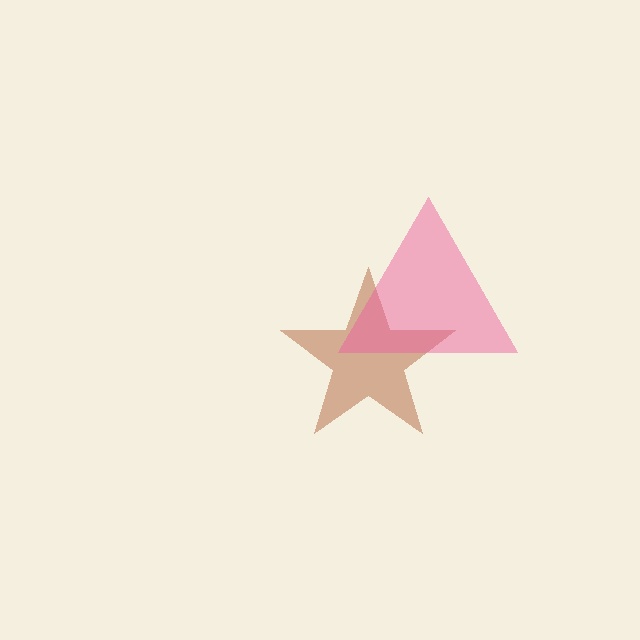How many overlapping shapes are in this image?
There are 2 overlapping shapes in the image.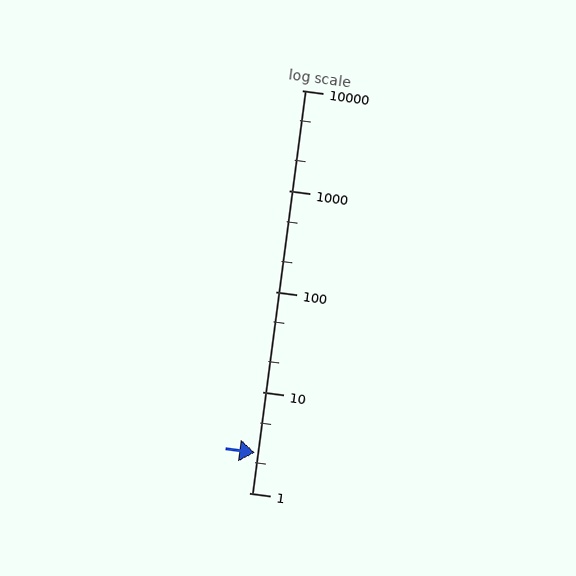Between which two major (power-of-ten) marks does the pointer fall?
The pointer is between 1 and 10.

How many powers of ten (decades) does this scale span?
The scale spans 4 decades, from 1 to 10000.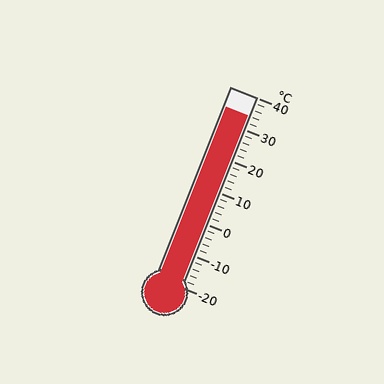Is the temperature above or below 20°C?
The temperature is above 20°C.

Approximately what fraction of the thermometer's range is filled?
The thermometer is filled to approximately 90% of its range.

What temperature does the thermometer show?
The thermometer shows approximately 34°C.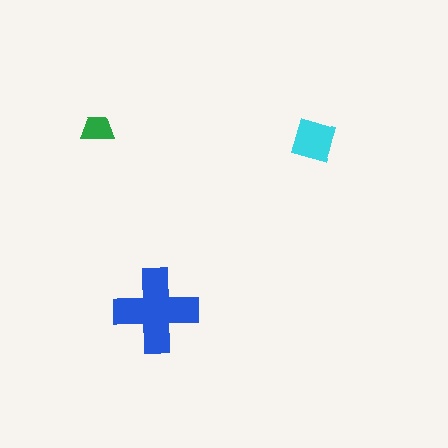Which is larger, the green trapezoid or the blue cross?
The blue cross.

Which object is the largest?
The blue cross.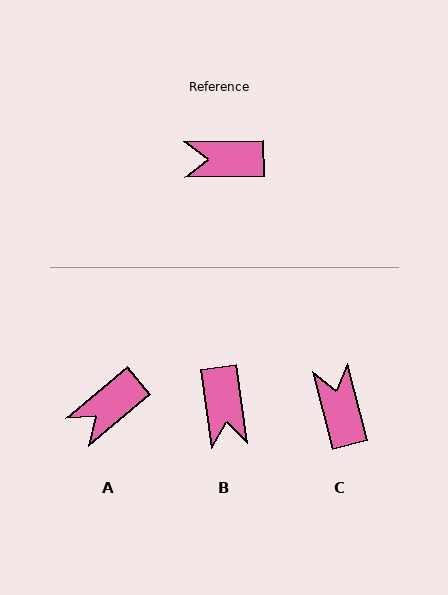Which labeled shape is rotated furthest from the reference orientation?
B, about 97 degrees away.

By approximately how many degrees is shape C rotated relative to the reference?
Approximately 77 degrees clockwise.